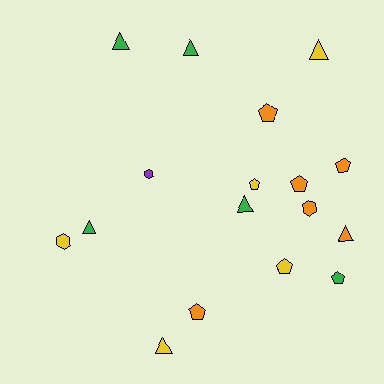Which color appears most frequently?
Orange, with 6 objects.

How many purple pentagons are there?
There are no purple pentagons.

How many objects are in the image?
There are 17 objects.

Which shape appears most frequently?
Pentagon, with 7 objects.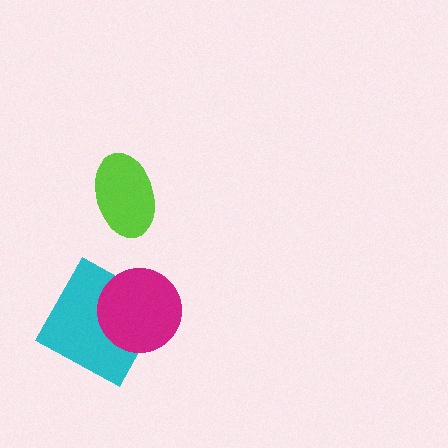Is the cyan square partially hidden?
Yes, it is partially covered by another shape.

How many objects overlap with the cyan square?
1 object overlaps with the cyan square.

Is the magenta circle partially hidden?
No, no other shape covers it.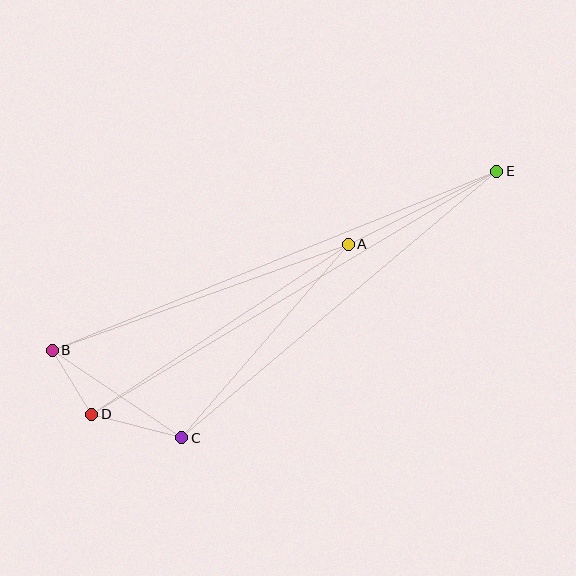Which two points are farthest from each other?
Points B and E are farthest from each other.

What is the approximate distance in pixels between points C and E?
The distance between C and E is approximately 412 pixels.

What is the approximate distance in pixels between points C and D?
The distance between C and D is approximately 93 pixels.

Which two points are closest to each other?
Points B and D are closest to each other.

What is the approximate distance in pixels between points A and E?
The distance between A and E is approximately 165 pixels.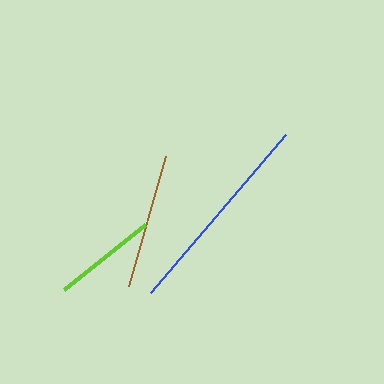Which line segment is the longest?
The blue line is the longest at approximately 208 pixels.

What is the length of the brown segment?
The brown segment is approximately 135 pixels long.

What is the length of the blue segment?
The blue segment is approximately 208 pixels long.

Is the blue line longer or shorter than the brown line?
The blue line is longer than the brown line.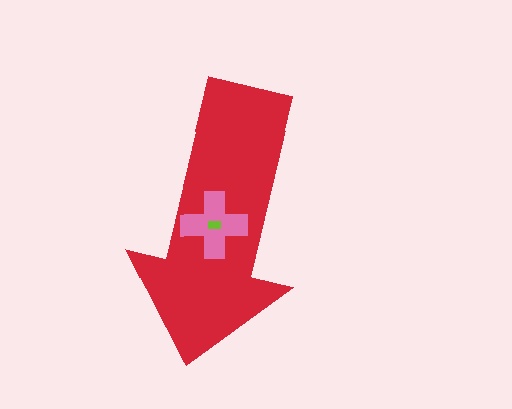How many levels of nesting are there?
3.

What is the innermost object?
The lime rectangle.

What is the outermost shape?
The red arrow.